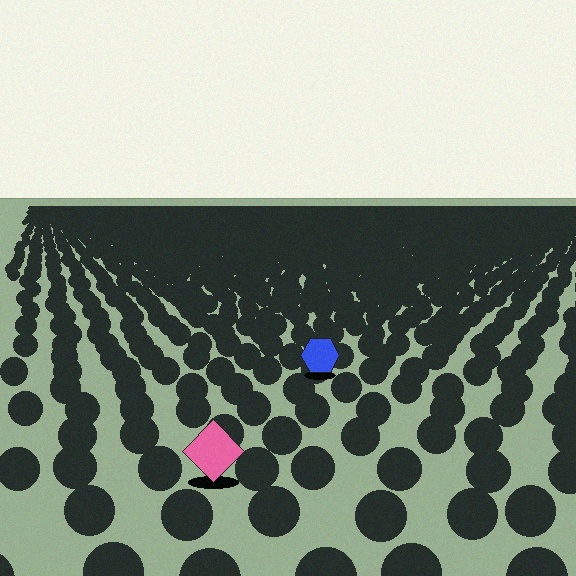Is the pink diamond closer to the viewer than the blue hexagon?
Yes. The pink diamond is closer — you can tell from the texture gradient: the ground texture is coarser near it.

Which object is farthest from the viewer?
The blue hexagon is farthest from the viewer. It appears smaller and the ground texture around it is denser.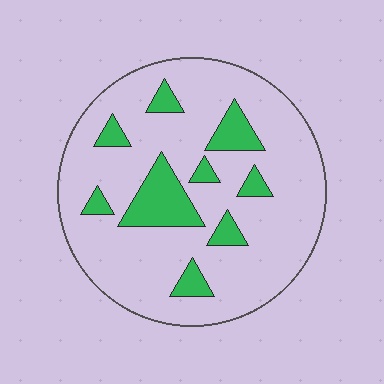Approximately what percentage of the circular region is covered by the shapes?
Approximately 15%.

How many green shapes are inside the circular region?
9.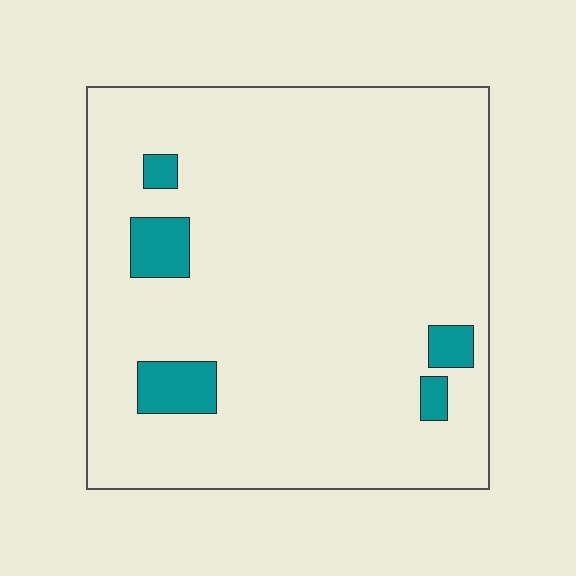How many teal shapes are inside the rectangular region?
5.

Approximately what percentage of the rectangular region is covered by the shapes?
Approximately 10%.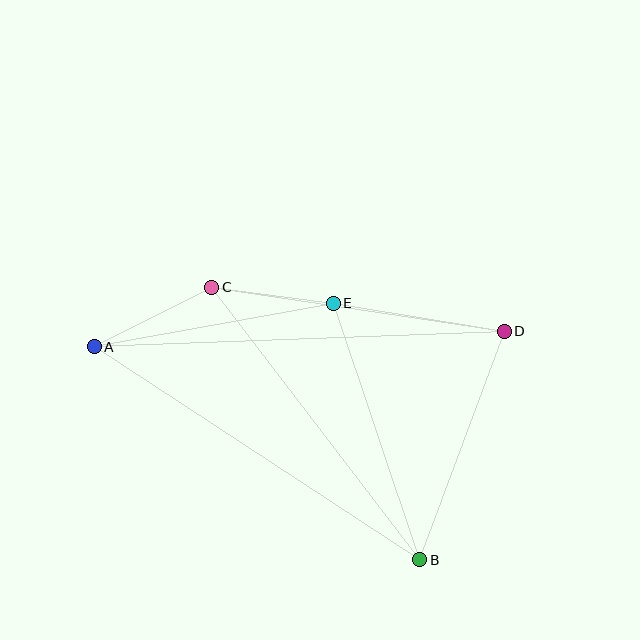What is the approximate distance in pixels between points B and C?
The distance between B and C is approximately 343 pixels.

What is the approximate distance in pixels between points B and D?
The distance between B and D is approximately 243 pixels.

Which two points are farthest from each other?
Points A and D are farthest from each other.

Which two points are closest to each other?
Points C and E are closest to each other.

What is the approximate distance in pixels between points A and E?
The distance between A and E is approximately 243 pixels.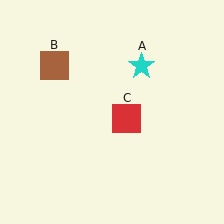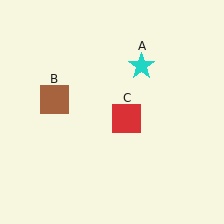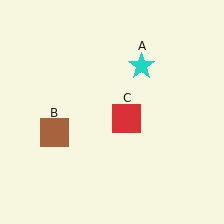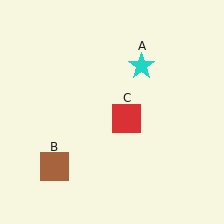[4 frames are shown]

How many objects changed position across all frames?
1 object changed position: brown square (object B).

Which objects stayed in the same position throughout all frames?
Cyan star (object A) and red square (object C) remained stationary.